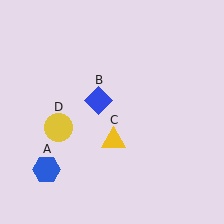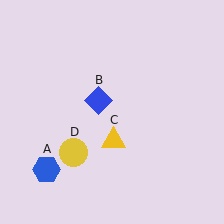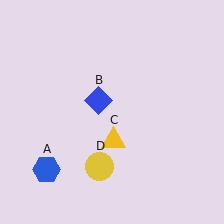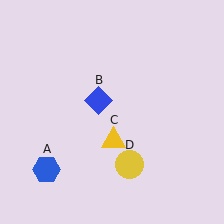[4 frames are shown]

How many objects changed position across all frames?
1 object changed position: yellow circle (object D).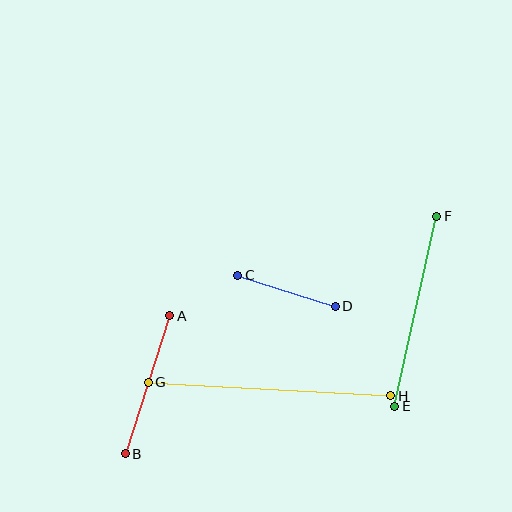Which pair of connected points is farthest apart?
Points G and H are farthest apart.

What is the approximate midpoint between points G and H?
The midpoint is at approximately (269, 389) pixels.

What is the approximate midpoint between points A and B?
The midpoint is at approximately (147, 385) pixels.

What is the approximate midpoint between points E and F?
The midpoint is at approximately (416, 311) pixels.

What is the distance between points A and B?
The distance is approximately 145 pixels.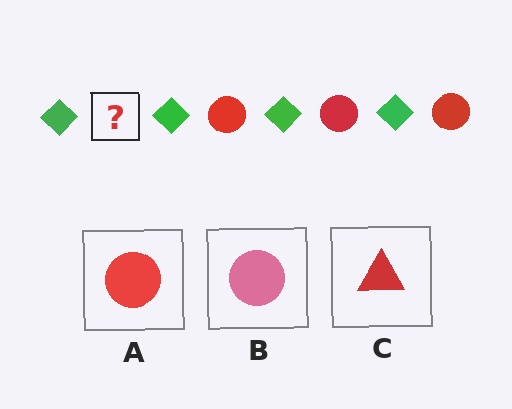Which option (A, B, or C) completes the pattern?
A.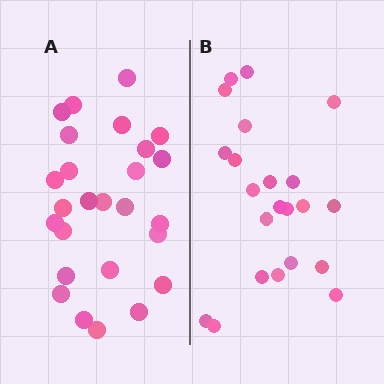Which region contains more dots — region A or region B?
Region A (the left region) has more dots.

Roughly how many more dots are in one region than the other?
Region A has about 4 more dots than region B.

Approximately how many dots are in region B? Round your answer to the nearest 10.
About 20 dots. (The exact count is 22, which rounds to 20.)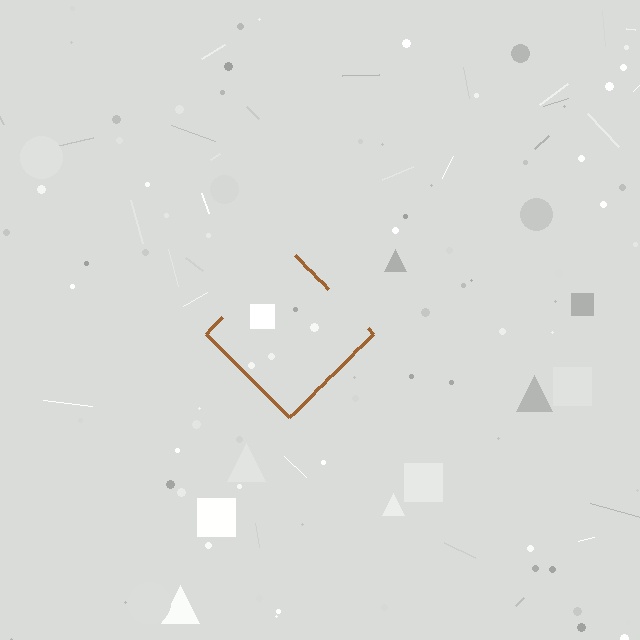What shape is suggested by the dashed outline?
The dashed outline suggests a diamond.